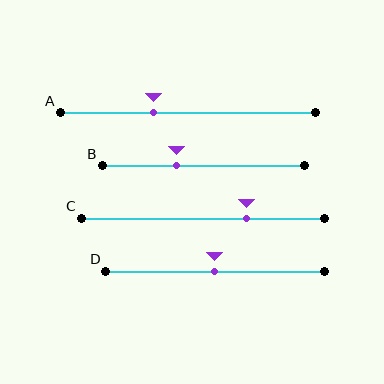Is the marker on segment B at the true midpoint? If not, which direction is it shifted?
No, the marker on segment B is shifted to the left by about 13% of the segment length.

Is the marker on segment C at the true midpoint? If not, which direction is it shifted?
No, the marker on segment C is shifted to the right by about 18% of the segment length.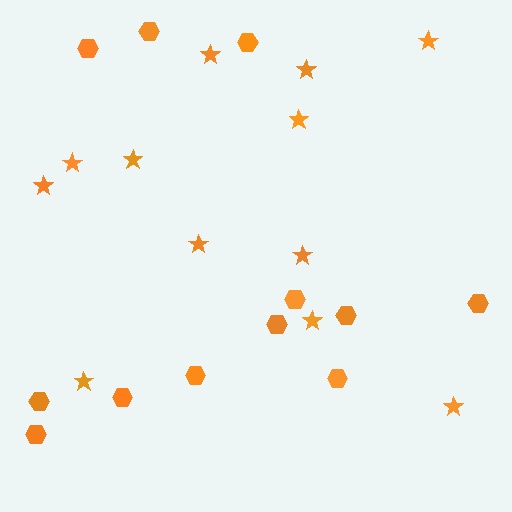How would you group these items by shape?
There are 2 groups: one group of stars (12) and one group of hexagons (12).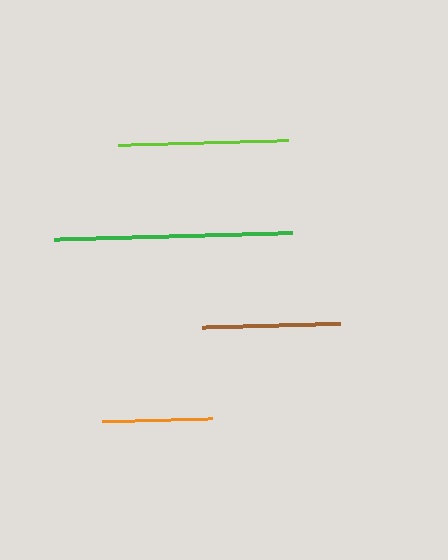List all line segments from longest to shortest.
From longest to shortest: green, lime, brown, orange.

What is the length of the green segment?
The green segment is approximately 239 pixels long.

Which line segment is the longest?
The green line is the longest at approximately 239 pixels.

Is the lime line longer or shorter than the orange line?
The lime line is longer than the orange line.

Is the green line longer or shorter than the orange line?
The green line is longer than the orange line.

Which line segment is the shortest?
The orange line is the shortest at approximately 110 pixels.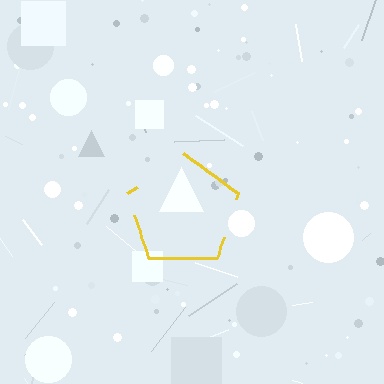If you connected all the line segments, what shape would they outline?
They would outline a pentagon.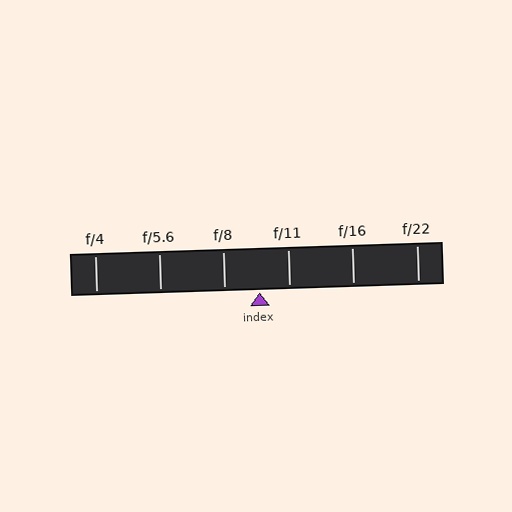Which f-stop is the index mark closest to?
The index mark is closest to f/11.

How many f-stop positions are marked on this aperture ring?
There are 6 f-stop positions marked.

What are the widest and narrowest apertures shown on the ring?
The widest aperture shown is f/4 and the narrowest is f/22.